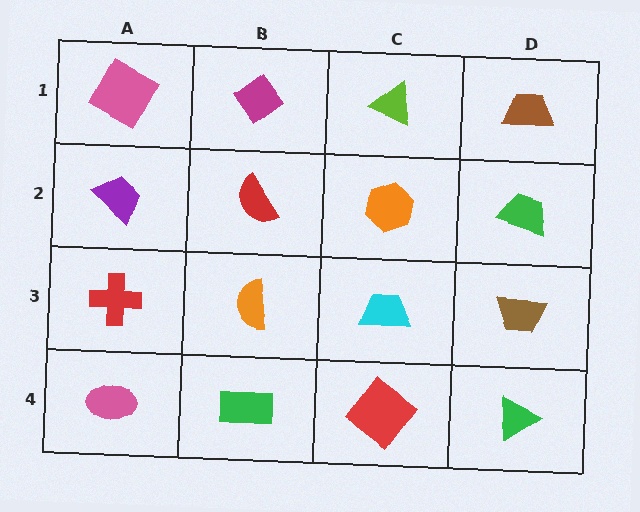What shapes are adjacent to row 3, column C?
An orange hexagon (row 2, column C), a red diamond (row 4, column C), an orange semicircle (row 3, column B), a brown trapezoid (row 3, column D).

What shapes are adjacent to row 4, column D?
A brown trapezoid (row 3, column D), a red diamond (row 4, column C).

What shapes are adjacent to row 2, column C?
A lime triangle (row 1, column C), a cyan trapezoid (row 3, column C), a red semicircle (row 2, column B), a green trapezoid (row 2, column D).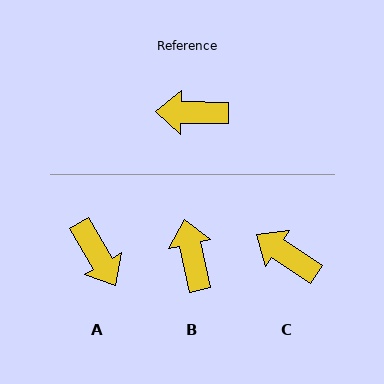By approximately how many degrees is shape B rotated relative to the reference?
Approximately 77 degrees clockwise.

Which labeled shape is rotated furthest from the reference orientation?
A, about 121 degrees away.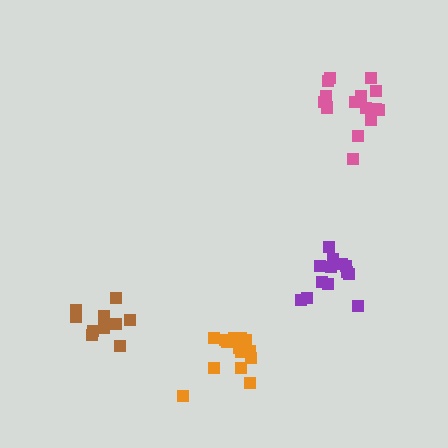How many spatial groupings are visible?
There are 4 spatial groupings.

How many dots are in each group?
Group 1: 16 dots, Group 2: 10 dots, Group 3: 14 dots, Group 4: 15 dots (55 total).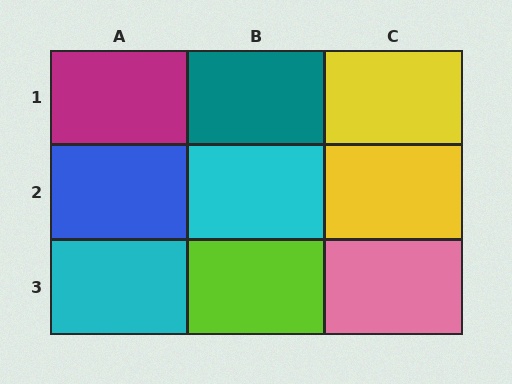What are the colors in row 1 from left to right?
Magenta, teal, yellow.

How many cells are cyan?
2 cells are cyan.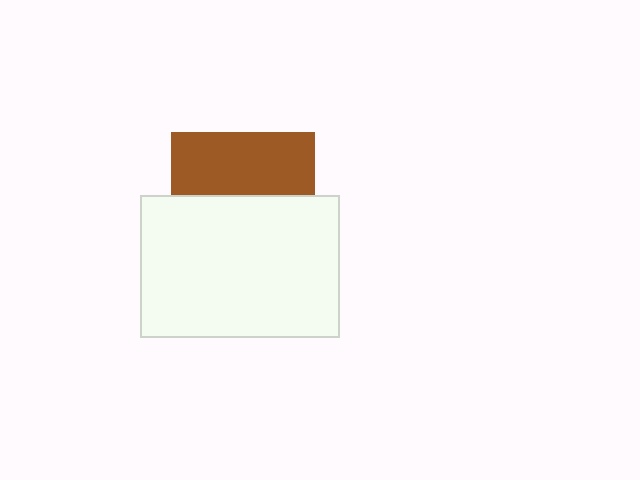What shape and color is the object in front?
The object in front is a white rectangle.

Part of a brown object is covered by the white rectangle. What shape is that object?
It is a square.